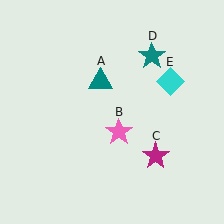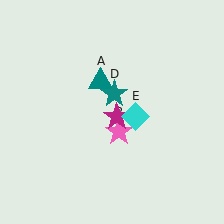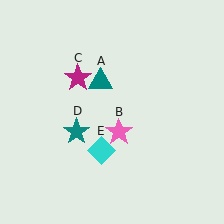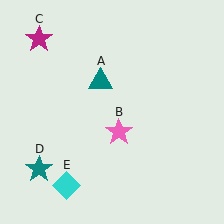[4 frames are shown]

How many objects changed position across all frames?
3 objects changed position: magenta star (object C), teal star (object D), cyan diamond (object E).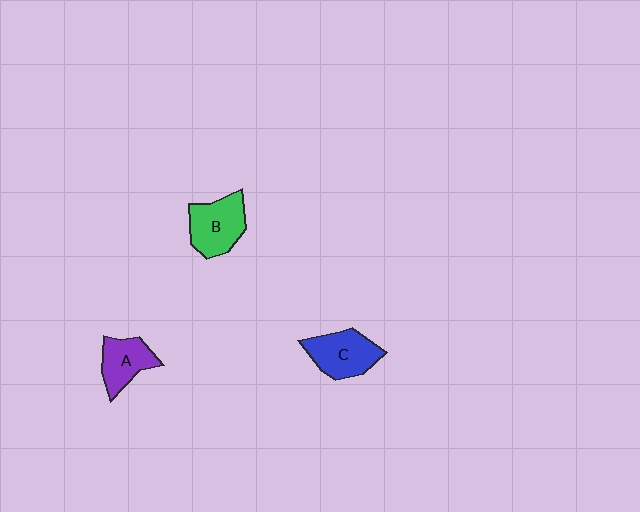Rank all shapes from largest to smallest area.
From largest to smallest: B (green), C (blue), A (purple).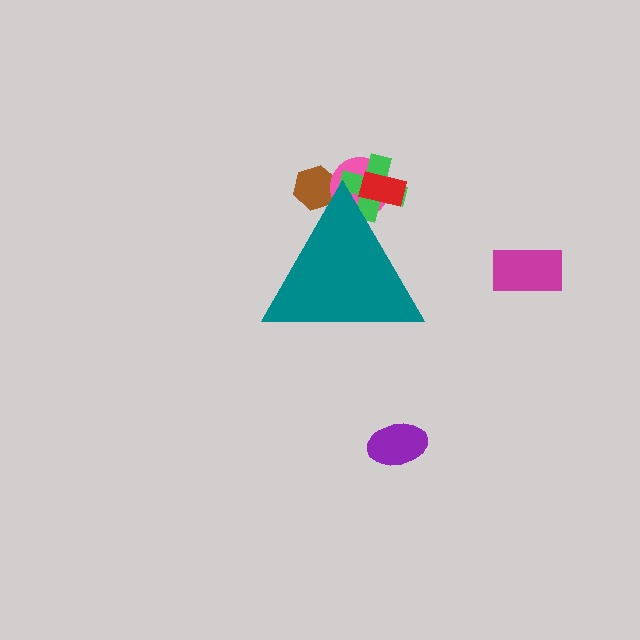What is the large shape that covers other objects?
A teal triangle.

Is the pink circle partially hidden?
Yes, the pink circle is partially hidden behind the teal triangle.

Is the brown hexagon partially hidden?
Yes, the brown hexagon is partially hidden behind the teal triangle.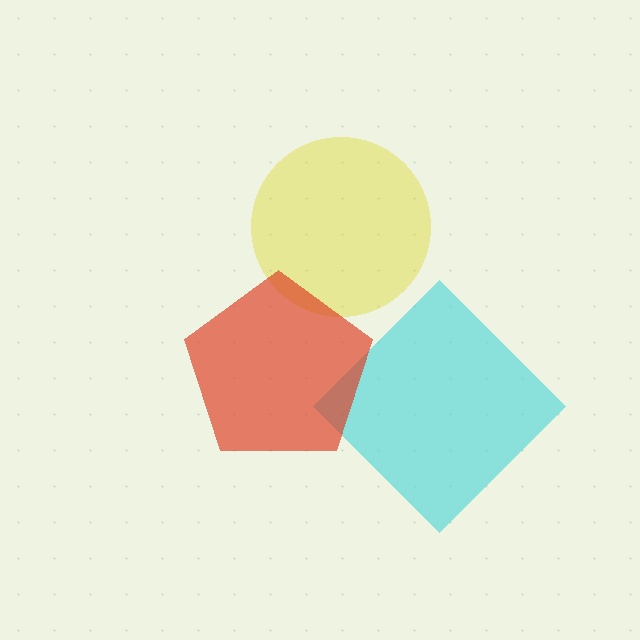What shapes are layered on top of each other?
The layered shapes are: a yellow circle, a cyan diamond, a red pentagon.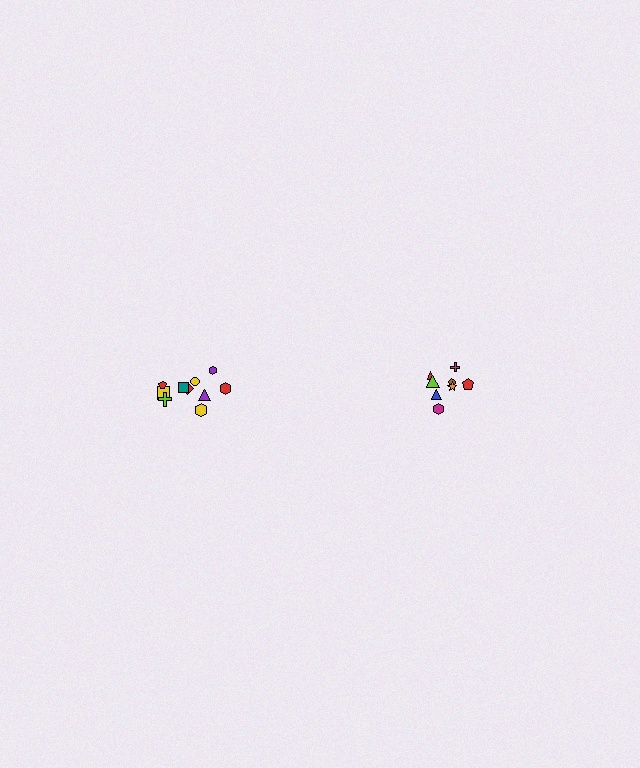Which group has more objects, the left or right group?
The left group.